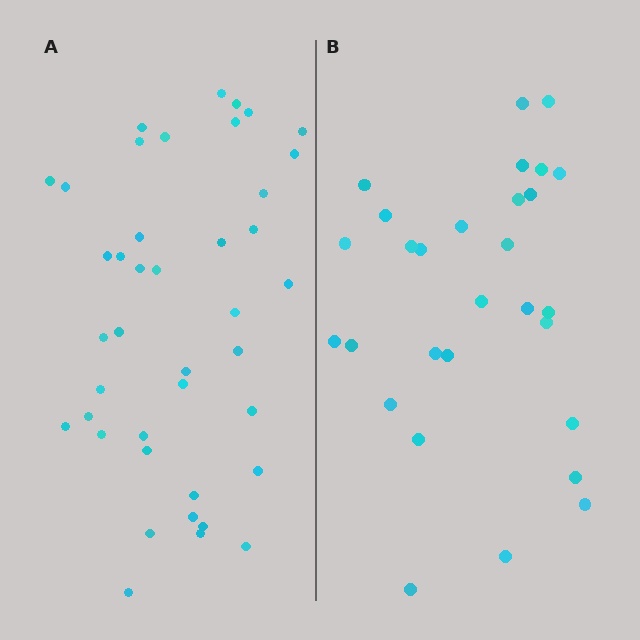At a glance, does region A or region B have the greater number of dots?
Region A (the left region) has more dots.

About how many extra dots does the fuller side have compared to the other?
Region A has roughly 12 or so more dots than region B.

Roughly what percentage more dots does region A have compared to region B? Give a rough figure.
About 40% more.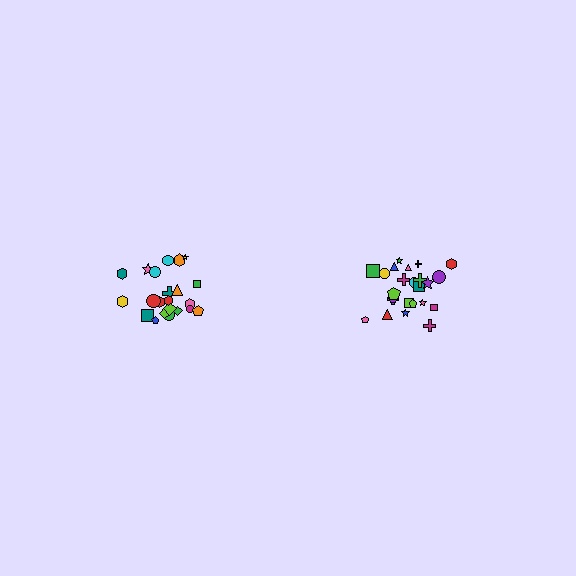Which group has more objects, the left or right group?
The right group.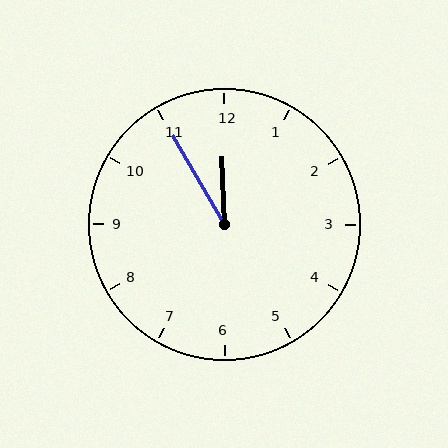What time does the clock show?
11:55.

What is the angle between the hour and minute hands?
Approximately 28 degrees.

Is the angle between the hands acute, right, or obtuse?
It is acute.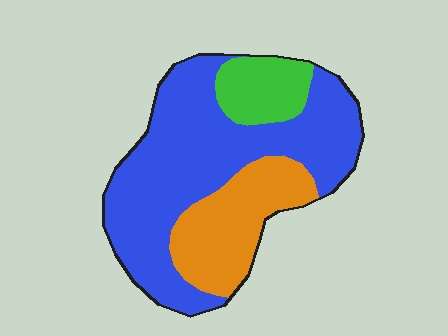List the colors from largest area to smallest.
From largest to smallest: blue, orange, green.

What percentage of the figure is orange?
Orange takes up about one quarter (1/4) of the figure.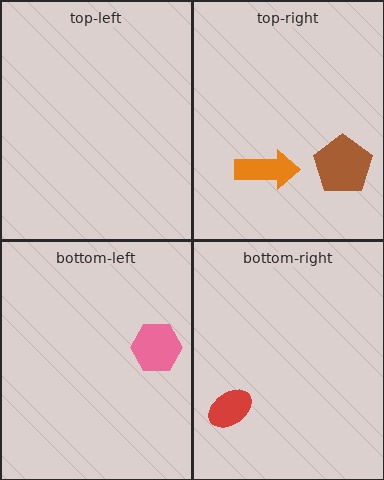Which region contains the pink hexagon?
The bottom-left region.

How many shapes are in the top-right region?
2.